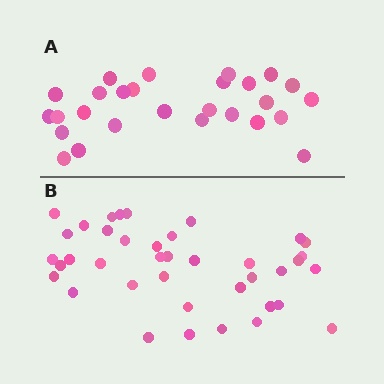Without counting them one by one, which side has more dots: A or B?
Region B (the bottom region) has more dots.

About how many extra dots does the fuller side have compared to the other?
Region B has roughly 12 or so more dots than region A.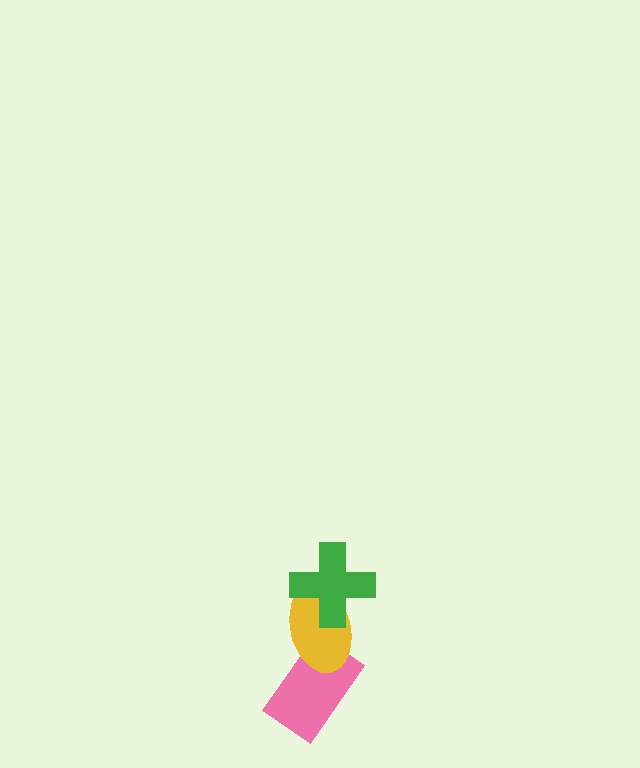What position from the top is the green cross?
The green cross is 1st from the top.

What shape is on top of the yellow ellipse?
The green cross is on top of the yellow ellipse.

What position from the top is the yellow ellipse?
The yellow ellipse is 2nd from the top.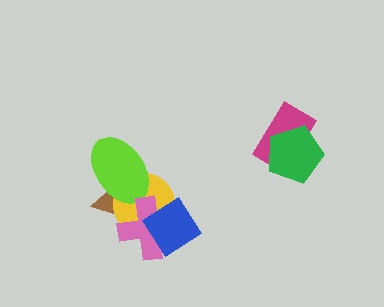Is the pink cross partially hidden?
Yes, it is partially covered by another shape.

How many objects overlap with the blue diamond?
3 objects overlap with the blue diamond.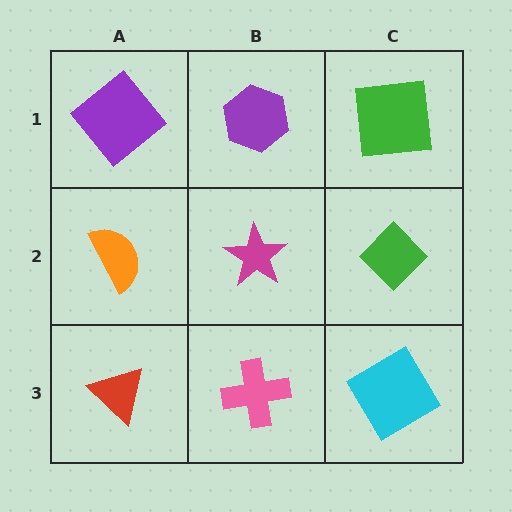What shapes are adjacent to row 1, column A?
An orange semicircle (row 2, column A), a purple hexagon (row 1, column B).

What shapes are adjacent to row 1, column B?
A magenta star (row 2, column B), a purple diamond (row 1, column A), a green square (row 1, column C).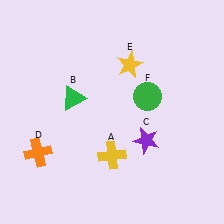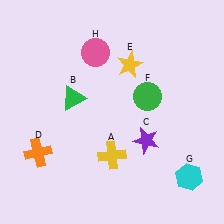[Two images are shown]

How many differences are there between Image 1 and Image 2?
There are 2 differences between the two images.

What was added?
A cyan hexagon (G), a pink circle (H) were added in Image 2.